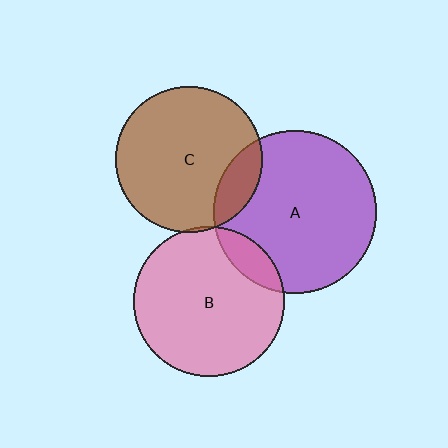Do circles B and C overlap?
Yes.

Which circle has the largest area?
Circle A (purple).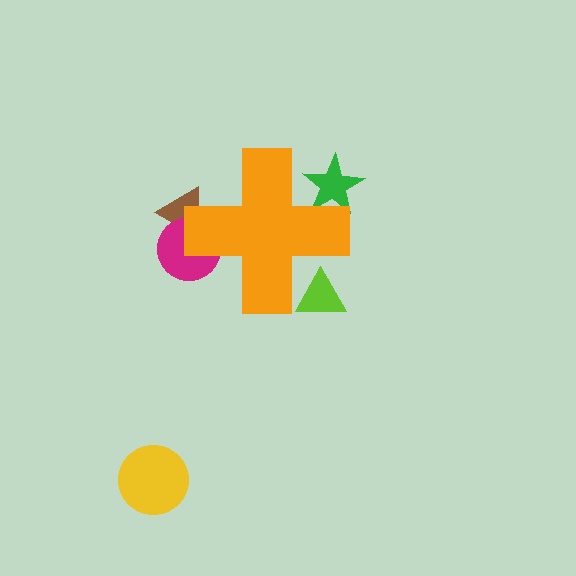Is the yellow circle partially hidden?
No, the yellow circle is fully visible.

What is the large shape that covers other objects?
An orange cross.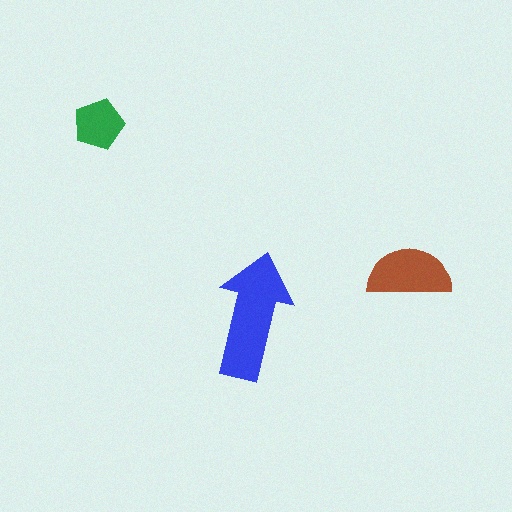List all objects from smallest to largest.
The green pentagon, the brown semicircle, the blue arrow.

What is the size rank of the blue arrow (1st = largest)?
1st.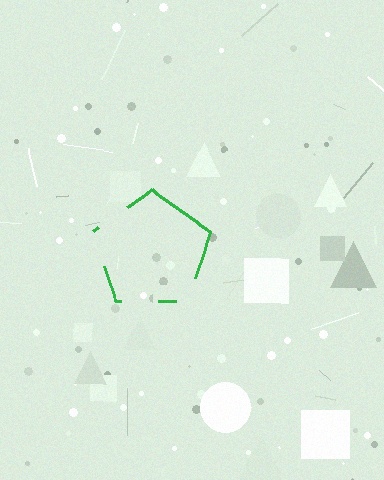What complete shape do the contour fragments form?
The contour fragments form a pentagon.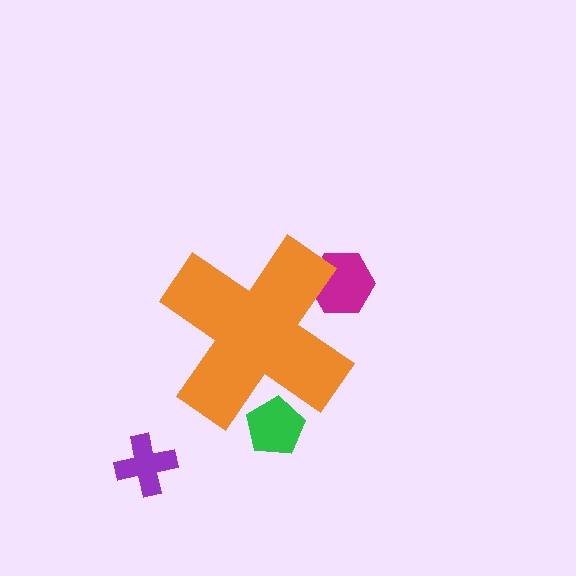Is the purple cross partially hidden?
No, the purple cross is fully visible.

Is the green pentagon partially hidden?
Yes, the green pentagon is partially hidden behind the orange cross.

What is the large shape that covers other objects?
An orange cross.